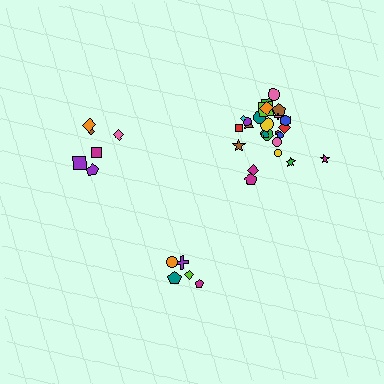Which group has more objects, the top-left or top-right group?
The top-right group.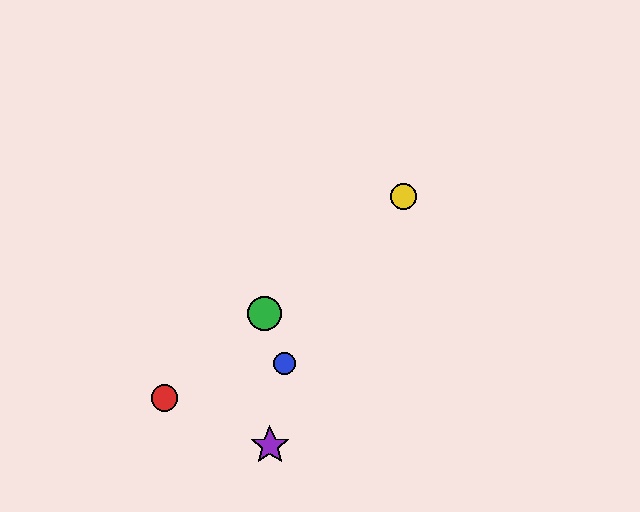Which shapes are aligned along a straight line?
The red circle, the green circle, the yellow circle are aligned along a straight line.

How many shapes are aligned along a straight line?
3 shapes (the red circle, the green circle, the yellow circle) are aligned along a straight line.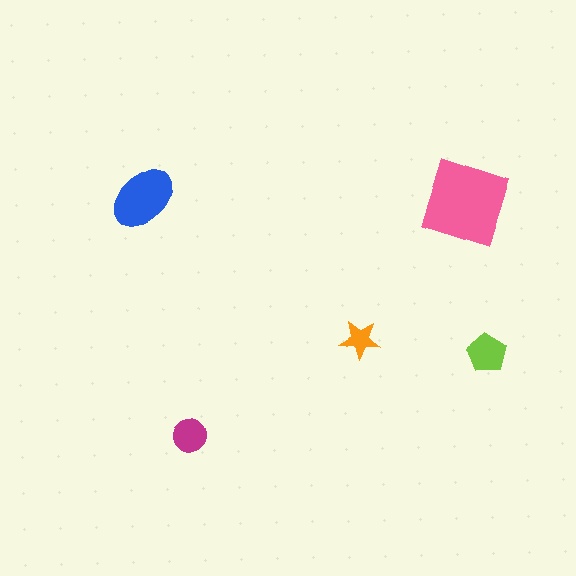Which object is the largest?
The pink square.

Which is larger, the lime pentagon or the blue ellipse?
The blue ellipse.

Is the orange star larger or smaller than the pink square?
Smaller.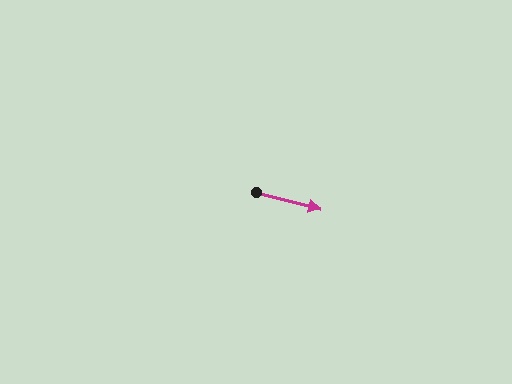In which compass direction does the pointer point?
East.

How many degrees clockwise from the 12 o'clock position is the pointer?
Approximately 105 degrees.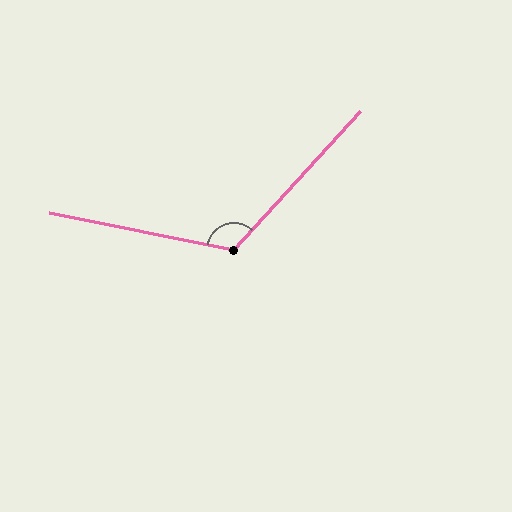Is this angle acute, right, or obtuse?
It is obtuse.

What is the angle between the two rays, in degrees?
Approximately 121 degrees.